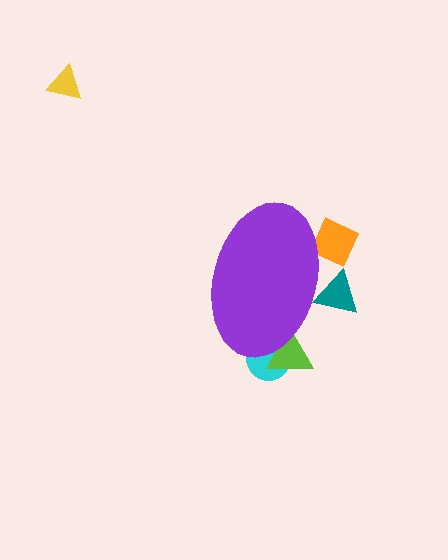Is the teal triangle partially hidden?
Yes, the teal triangle is partially hidden behind the purple ellipse.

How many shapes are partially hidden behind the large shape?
4 shapes are partially hidden.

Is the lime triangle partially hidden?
Yes, the lime triangle is partially hidden behind the purple ellipse.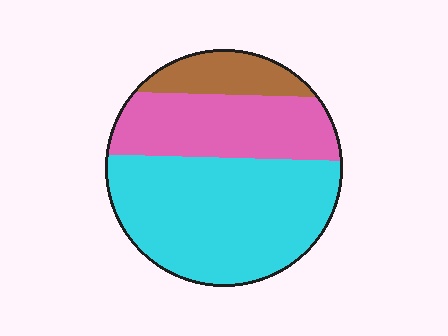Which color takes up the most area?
Cyan, at roughly 55%.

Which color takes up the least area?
Brown, at roughly 15%.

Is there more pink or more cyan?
Cyan.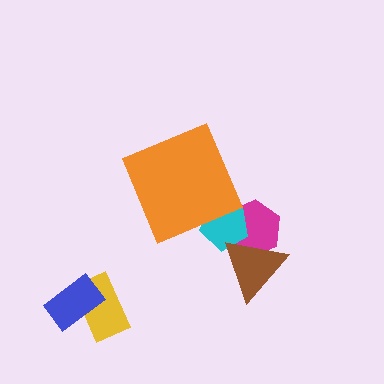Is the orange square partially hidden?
No, no other shape covers it.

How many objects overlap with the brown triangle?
2 objects overlap with the brown triangle.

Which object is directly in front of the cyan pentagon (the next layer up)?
The brown triangle is directly in front of the cyan pentagon.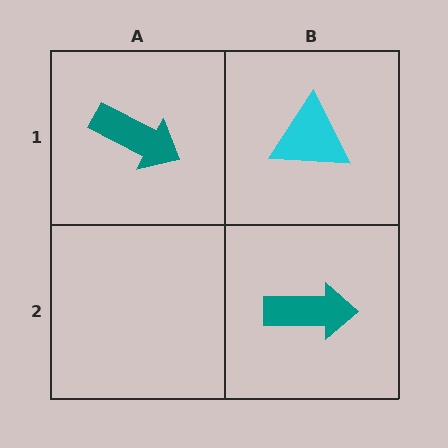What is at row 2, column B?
A teal arrow.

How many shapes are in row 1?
2 shapes.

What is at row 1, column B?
A cyan triangle.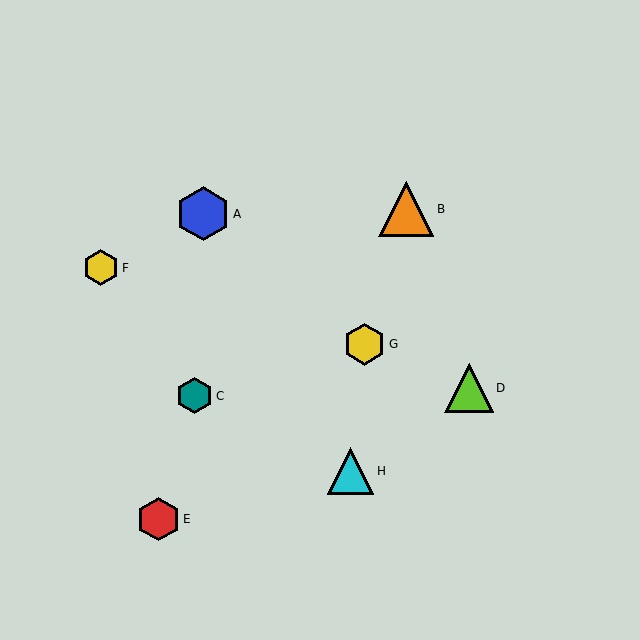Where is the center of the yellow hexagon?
The center of the yellow hexagon is at (364, 344).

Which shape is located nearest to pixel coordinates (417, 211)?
The orange triangle (labeled B) at (406, 209) is nearest to that location.